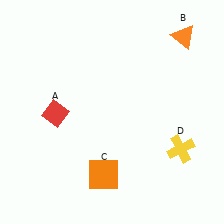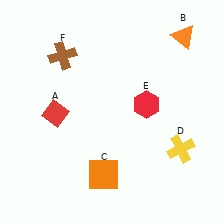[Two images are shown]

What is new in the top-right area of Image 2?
A red hexagon (E) was added in the top-right area of Image 2.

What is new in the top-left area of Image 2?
A brown cross (F) was added in the top-left area of Image 2.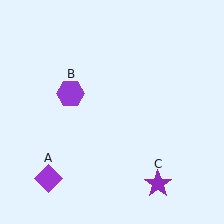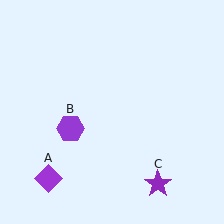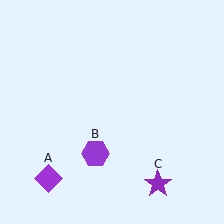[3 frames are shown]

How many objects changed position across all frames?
1 object changed position: purple hexagon (object B).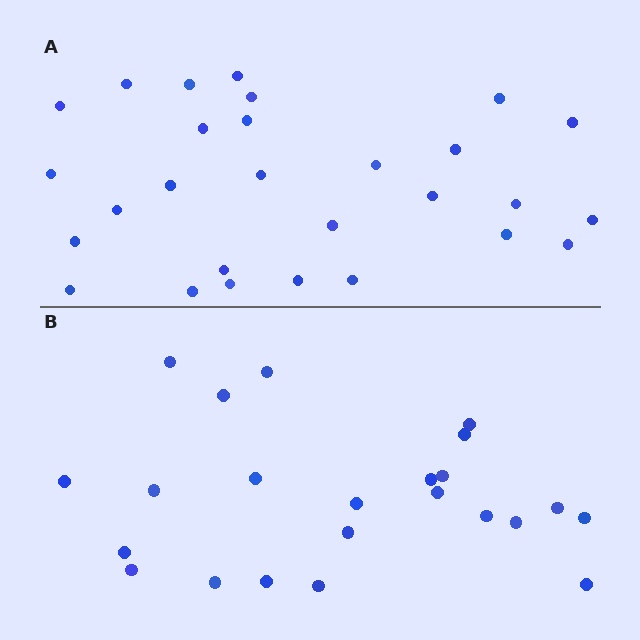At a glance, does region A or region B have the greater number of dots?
Region A (the top region) has more dots.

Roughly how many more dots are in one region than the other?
Region A has about 5 more dots than region B.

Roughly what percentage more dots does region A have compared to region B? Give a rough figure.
About 20% more.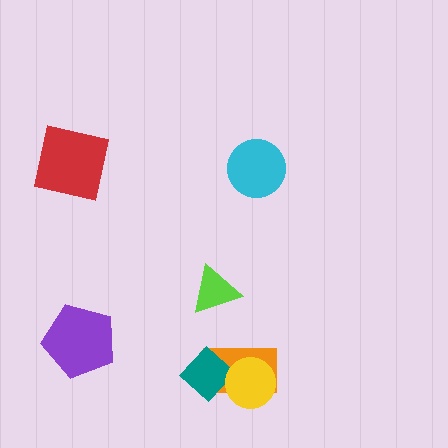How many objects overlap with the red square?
0 objects overlap with the red square.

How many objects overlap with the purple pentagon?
0 objects overlap with the purple pentagon.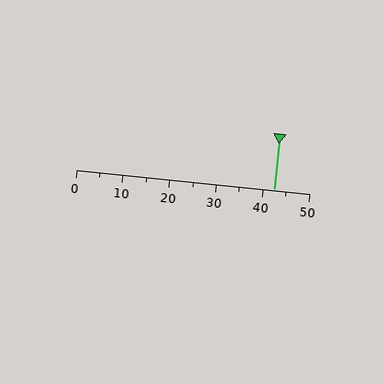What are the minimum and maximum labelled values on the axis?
The axis runs from 0 to 50.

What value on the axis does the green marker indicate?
The marker indicates approximately 42.5.